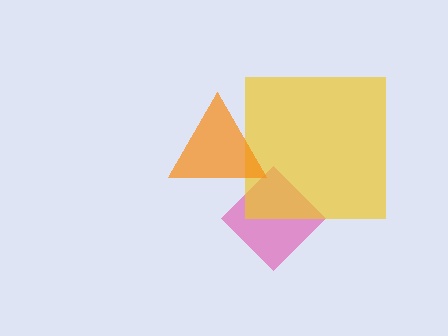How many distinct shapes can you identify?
There are 3 distinct shapes: a pink diamond, a yellow square, an orange triangle.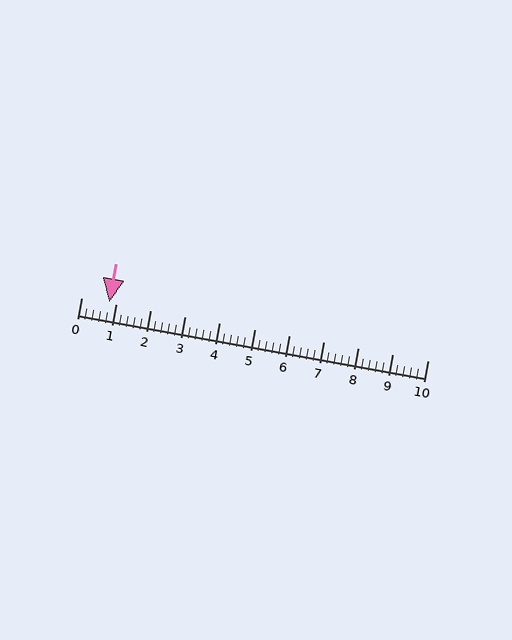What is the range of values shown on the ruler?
The ruler shows values from 0 to 10.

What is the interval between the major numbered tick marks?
The major tick marks are spaced 1 units apart.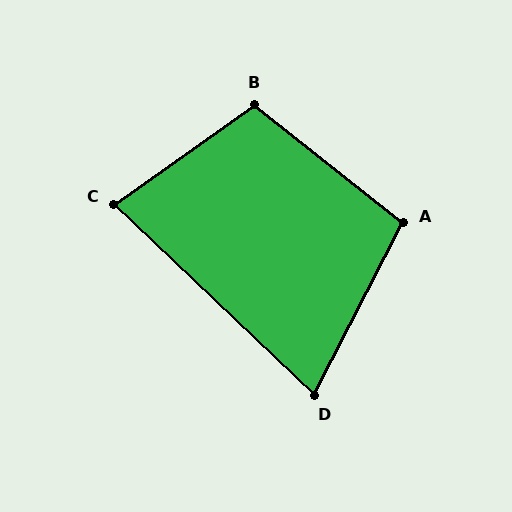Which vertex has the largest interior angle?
B, at approximately 106 degrees.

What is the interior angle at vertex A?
Approximately 101 degrees (obtuse).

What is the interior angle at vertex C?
Approximately 79 degrees (acute).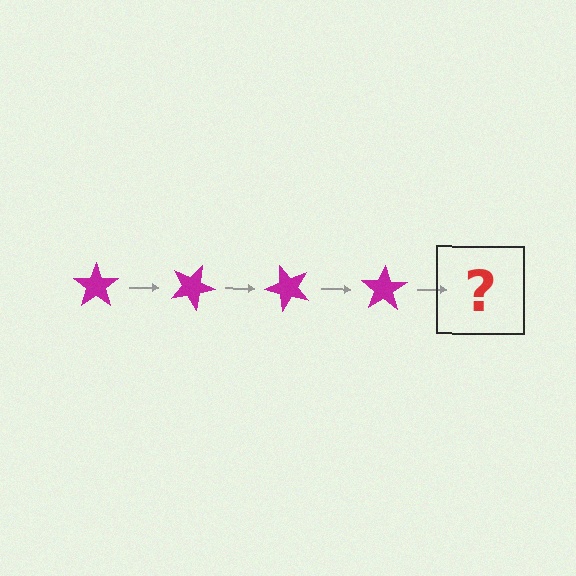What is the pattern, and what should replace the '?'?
The pattern is that the star rotates 25 degrees each step. The '?' should be a magenta star rotated 100 degrees.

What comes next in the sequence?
The next element should be a magenta star rotated 100 degrees.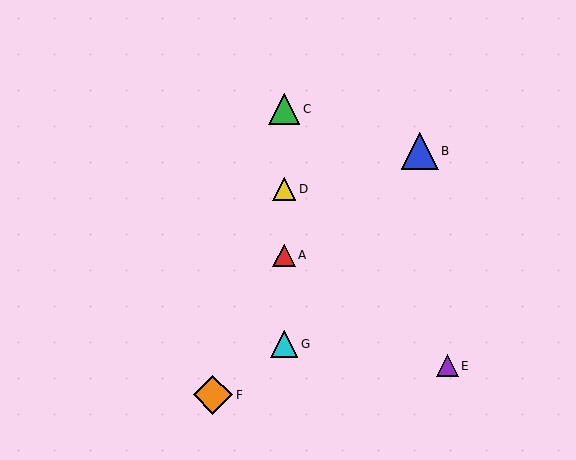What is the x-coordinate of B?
Object B is at x≈420.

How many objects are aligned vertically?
4 objects (A, C, D, G) are aligned vertically.